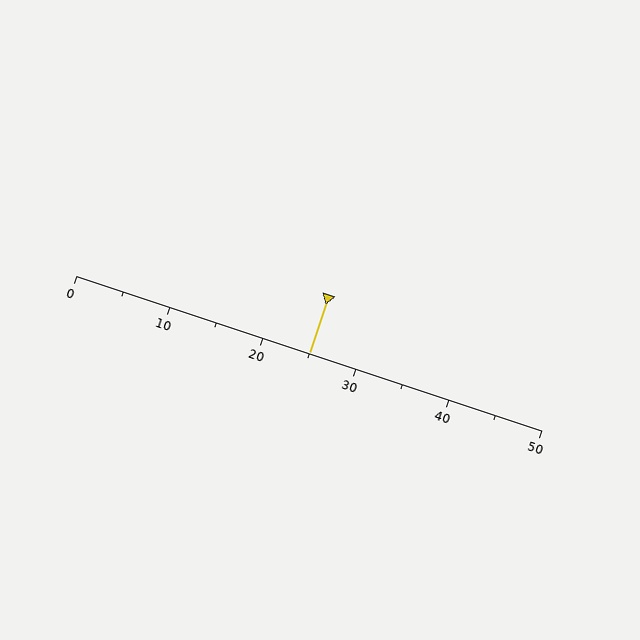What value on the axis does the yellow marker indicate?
The marker indicates approximately 25.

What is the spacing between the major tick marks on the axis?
The major ticks are spaced 10 apart.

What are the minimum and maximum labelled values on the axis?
The axis runs from 0 to 50.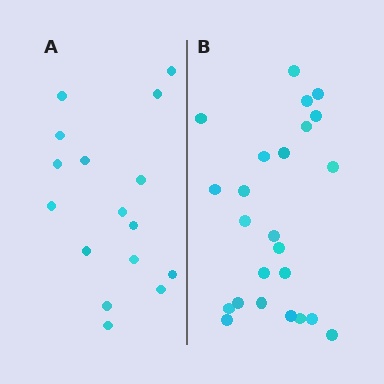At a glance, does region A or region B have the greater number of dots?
Region B (the right region) has more dots.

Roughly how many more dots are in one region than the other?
Region B has roughly 8 or so more dots than region A.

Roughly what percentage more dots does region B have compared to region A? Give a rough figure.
About 50% more.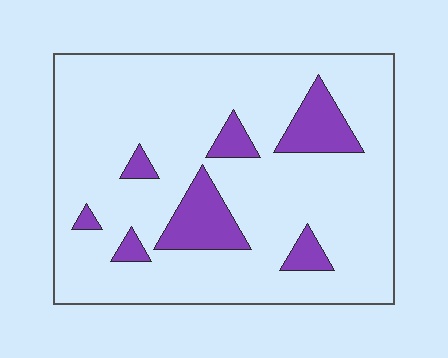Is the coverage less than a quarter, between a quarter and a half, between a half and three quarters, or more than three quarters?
Less than a quarter.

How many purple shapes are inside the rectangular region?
7.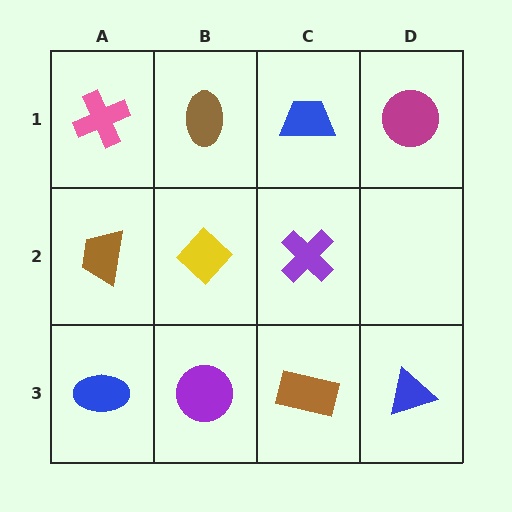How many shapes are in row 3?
4 shapes.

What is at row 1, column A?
A pink cross.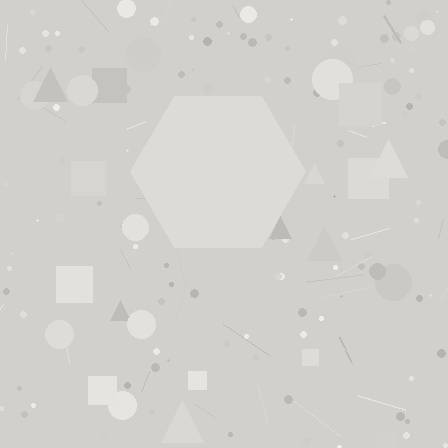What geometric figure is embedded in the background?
A hexagon is embedded in the background.